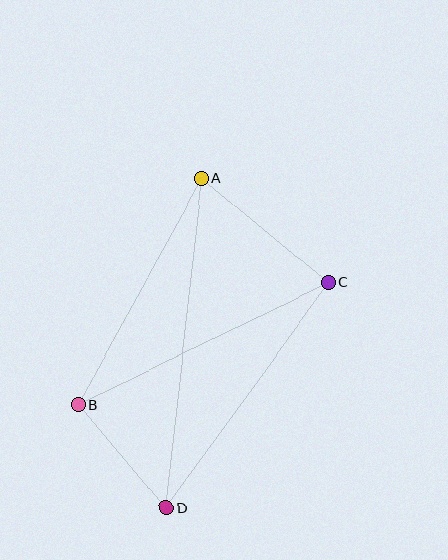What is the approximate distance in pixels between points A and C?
The distance between A and C is approximately 164 pixels.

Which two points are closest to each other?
Points B and D are closest to each other.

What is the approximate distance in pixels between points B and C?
The distance between B and C is approximately 278 pixels.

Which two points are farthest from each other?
Points A and D are farthest from each other.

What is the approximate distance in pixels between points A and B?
The distance between A and B is approximately 258 pixels.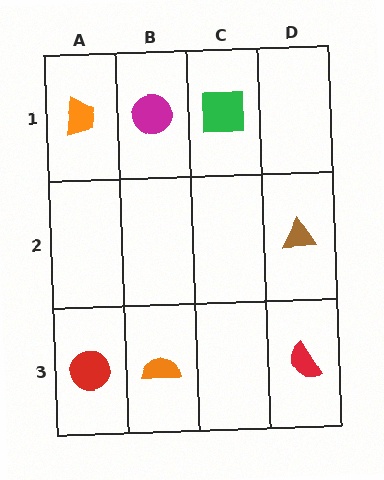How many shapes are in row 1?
3 shapes.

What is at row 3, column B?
An orange semicircle.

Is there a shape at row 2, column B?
No, that cell is empty.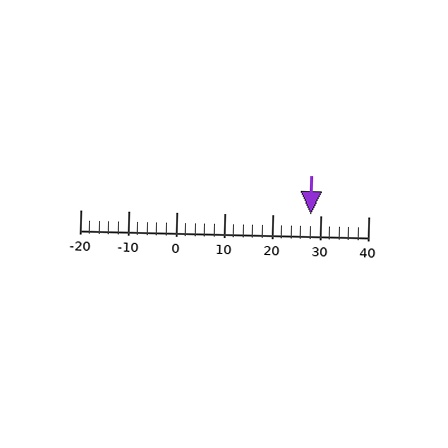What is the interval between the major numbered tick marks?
The major tick marks are spaced 10 units apart.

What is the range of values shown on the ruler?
The ruler shows values from -20 to 40.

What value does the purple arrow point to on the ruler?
The purple arrow points to approximately 28.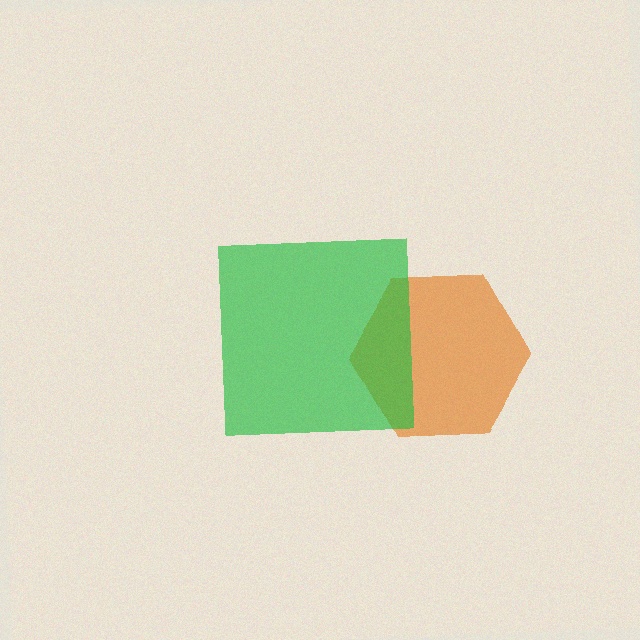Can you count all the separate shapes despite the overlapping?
Yes, there are 2 separate shapes.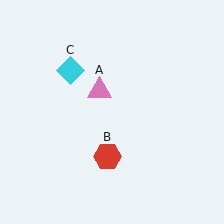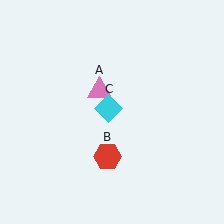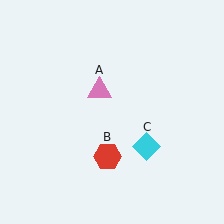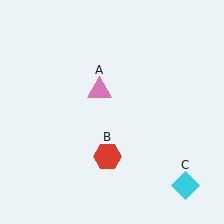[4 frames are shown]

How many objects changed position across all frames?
1 object changed position: cyan diamond (object C).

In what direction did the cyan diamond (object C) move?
The cyan diamond (object C) moved down and to the right.